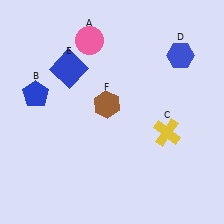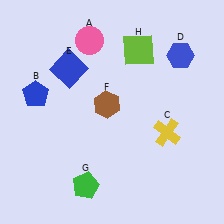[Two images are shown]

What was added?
A green pentagon (G), a lime square (H) were added in Image 2.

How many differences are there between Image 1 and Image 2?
There are 2 differences between the two images.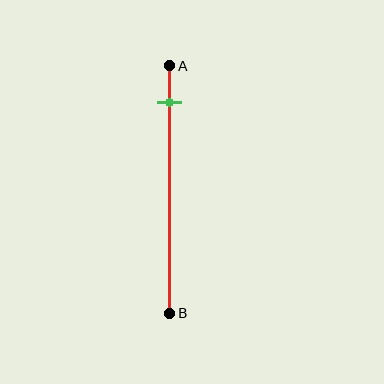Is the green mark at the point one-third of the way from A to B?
No, the mark is at about 15% from A, not at the 33% one-third point.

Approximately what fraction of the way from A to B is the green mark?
The green mark is approximately 15% of the way from A to B.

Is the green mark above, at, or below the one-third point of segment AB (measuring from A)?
The green mark is above the one-third point of segment AB.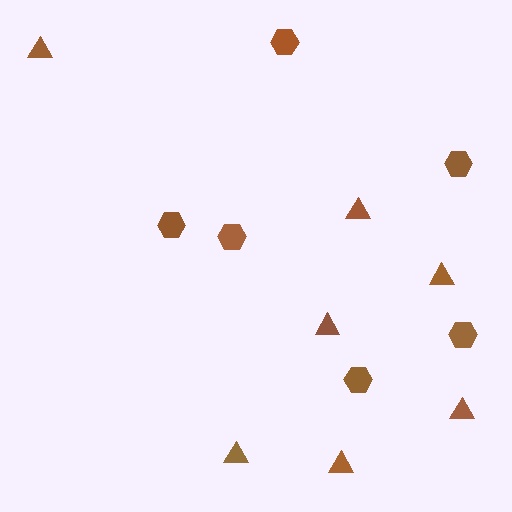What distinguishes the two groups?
There are 2 groups: one group of hexagons (6) and one group of triangles (7).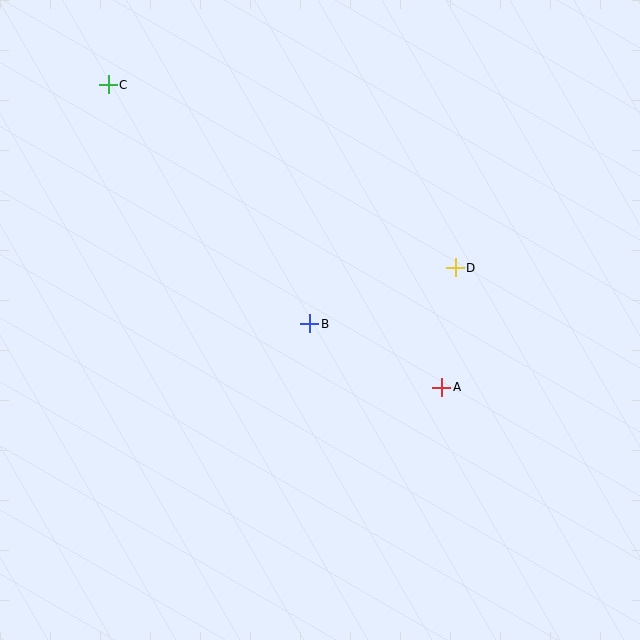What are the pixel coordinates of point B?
Point B is at (310, 324).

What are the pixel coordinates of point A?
Point A is at (442, 387).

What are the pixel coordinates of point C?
Point C is at (108, 85).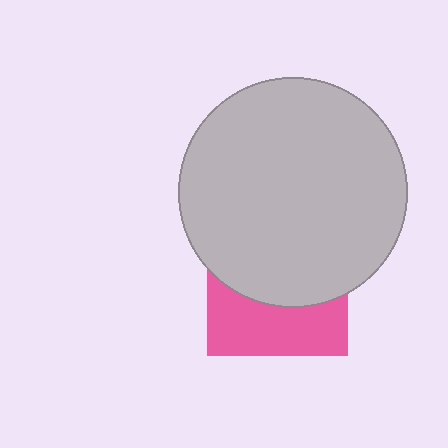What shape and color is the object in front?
The object in front is a light gray circle.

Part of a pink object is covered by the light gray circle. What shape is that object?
It is a square.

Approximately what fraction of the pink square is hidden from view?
Roughly 60% of the pink square is hidden behind the light gray circle.